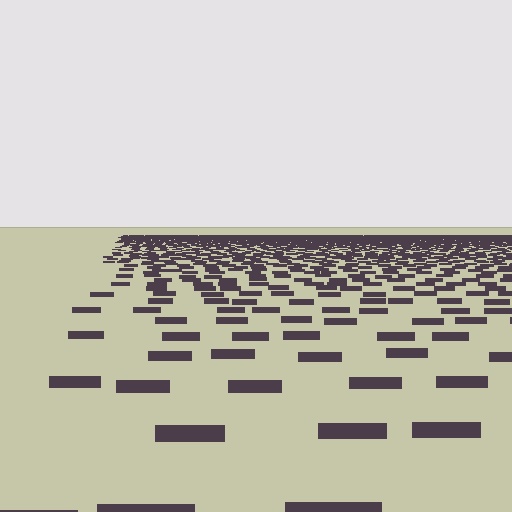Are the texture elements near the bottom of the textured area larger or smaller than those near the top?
Larger. Near the bottom, elements are closer to the viewer and appear at a bigger on-screen size.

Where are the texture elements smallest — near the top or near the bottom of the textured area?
Near the top.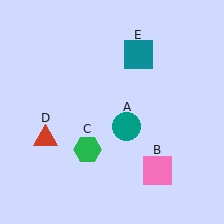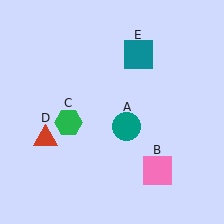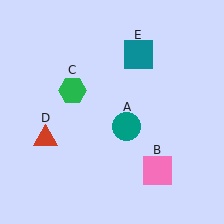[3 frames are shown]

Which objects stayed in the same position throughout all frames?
Teal circle (object A) and pink square (object B) and red triangle (object D) and teal square (object E) remained stationary.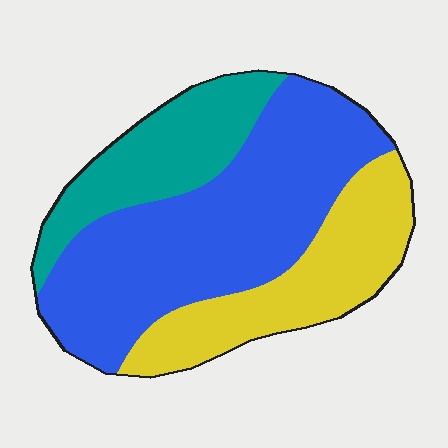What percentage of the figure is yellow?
Yellow covers roughly 25% of the figure.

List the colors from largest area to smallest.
From largest to smallest: blue, yellow, teal.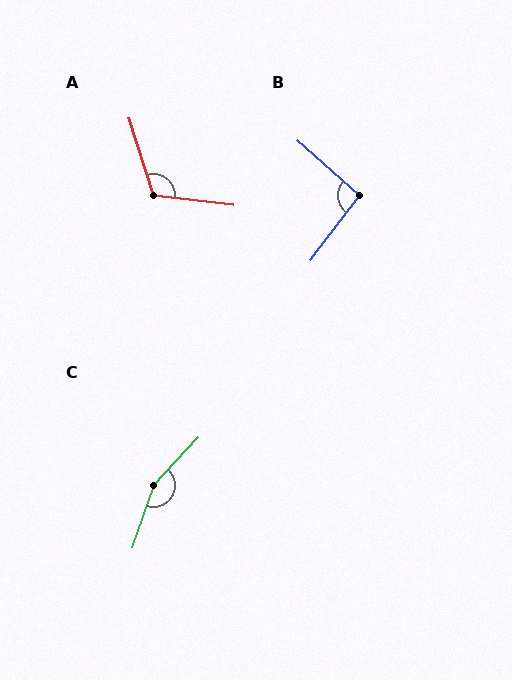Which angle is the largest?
C, at approximately 156 degrees.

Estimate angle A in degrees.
Approximately 114 degrees.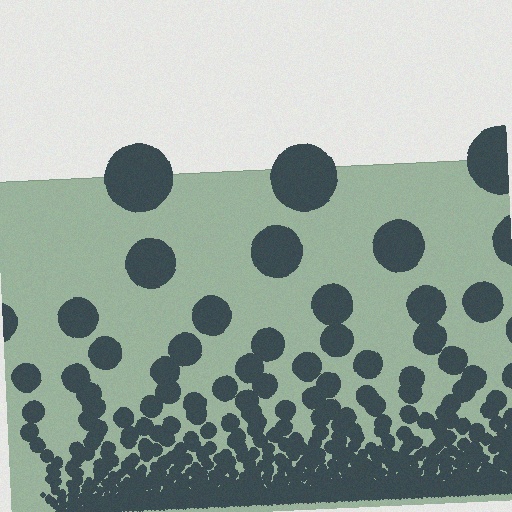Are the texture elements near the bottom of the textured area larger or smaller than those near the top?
Smaller. The gradient is inverted — elements near the bottom are smaller and denser.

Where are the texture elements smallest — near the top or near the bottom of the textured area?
Near the bottom.